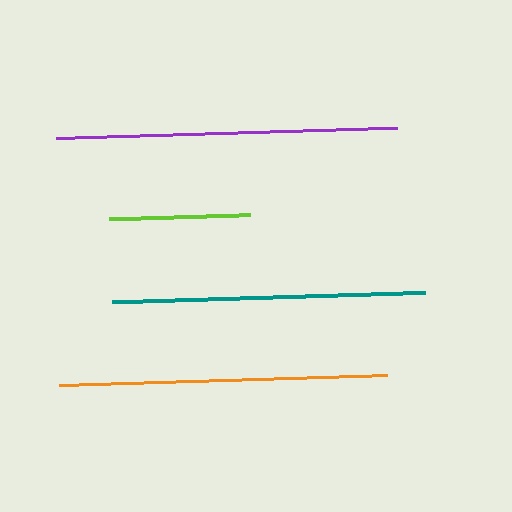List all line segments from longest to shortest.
From longest to shortest: purple, orange, teal, lime.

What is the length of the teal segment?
The teal segment is approximately 314 pixels long.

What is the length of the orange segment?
The orange segment is approximately 328 pixels long.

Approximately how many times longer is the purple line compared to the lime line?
The purple line is approximately 2.4 times the length of the lime line.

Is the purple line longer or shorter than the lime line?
The purple line is longer than the lime line.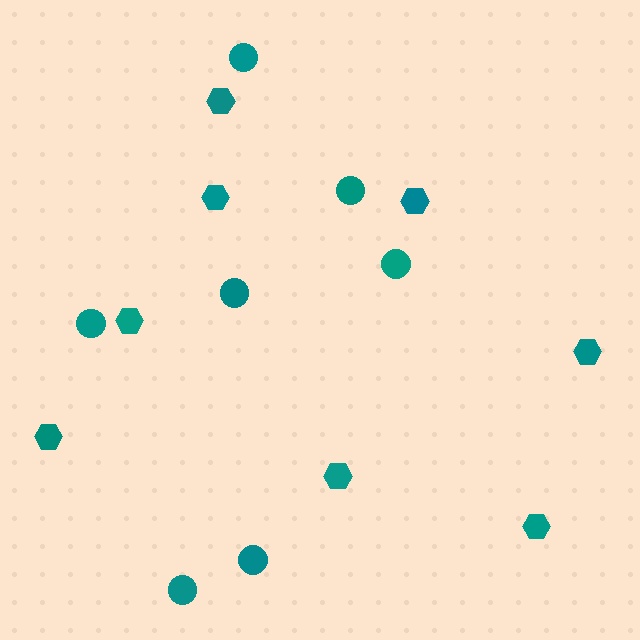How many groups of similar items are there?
There are 2 groups: one group of circles (7) and one group of hexagons (8).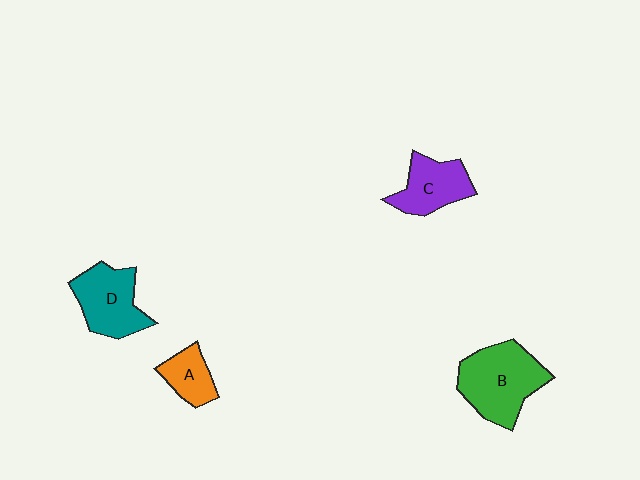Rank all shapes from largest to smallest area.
From largest to smallest: B (green), D (teal), C (purple), A (orange).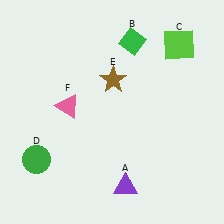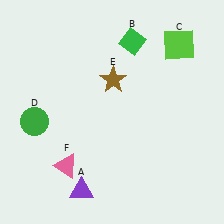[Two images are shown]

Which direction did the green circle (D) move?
The green circle (D) moved up.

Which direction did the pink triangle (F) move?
The pink triangle (F) moved down.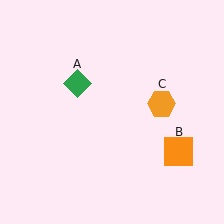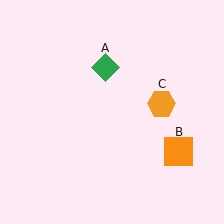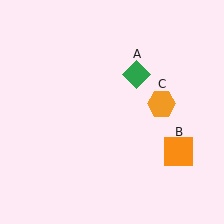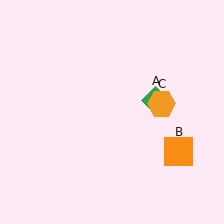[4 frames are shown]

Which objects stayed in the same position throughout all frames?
Orange square (object B) and orange hexagon (object C) remained stationary.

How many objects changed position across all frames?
1 object changed position: green diamond (object A).